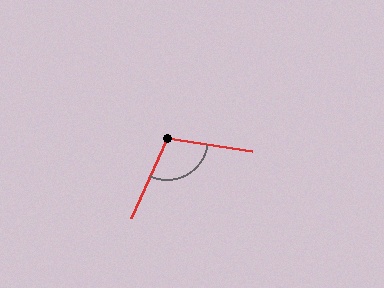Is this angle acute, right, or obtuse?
It is obtuse.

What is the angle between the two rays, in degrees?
Approximately 106 degrees.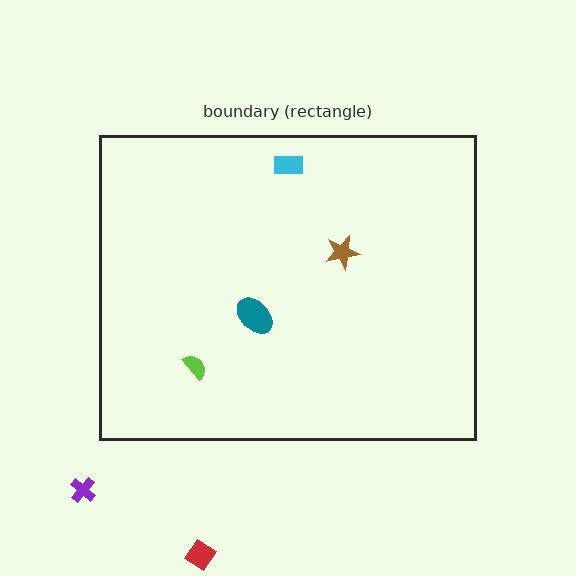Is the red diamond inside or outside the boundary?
Outside.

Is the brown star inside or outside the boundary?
Inside.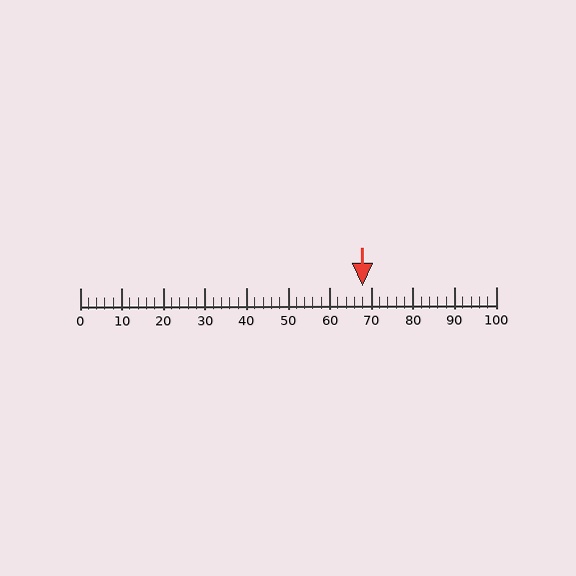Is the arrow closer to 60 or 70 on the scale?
The arrow is closer to 70.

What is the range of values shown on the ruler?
The ruler shows values from 0 to 100.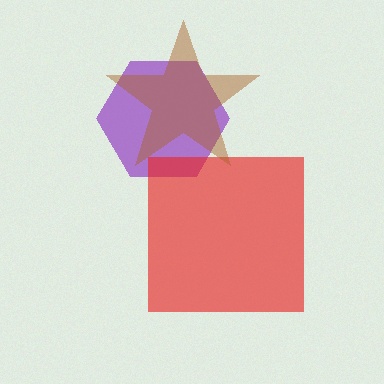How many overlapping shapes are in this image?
There are 3 overlapping shapes in the image.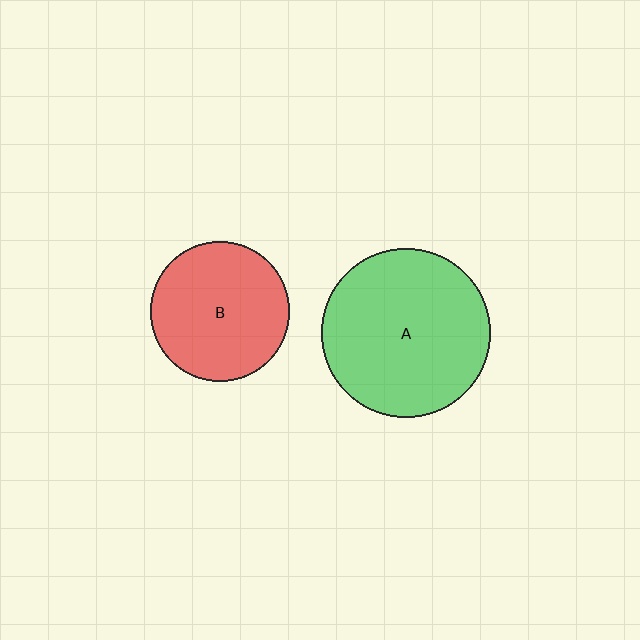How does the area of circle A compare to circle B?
Approximately 1.5 times.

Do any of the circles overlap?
No, none of the circles overlap.